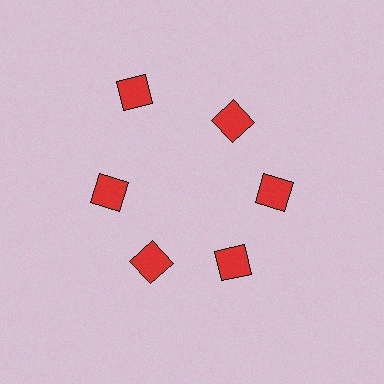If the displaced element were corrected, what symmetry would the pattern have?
It would have 6-fold rotational symmetry — the pattern would map onto itself every 60 degrees.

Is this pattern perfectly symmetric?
No. The 6 red squares are arranged in a ring, but one element near the 11 o'clock position is pushed outward from the center, breaking the 6-fold rotational symmetry.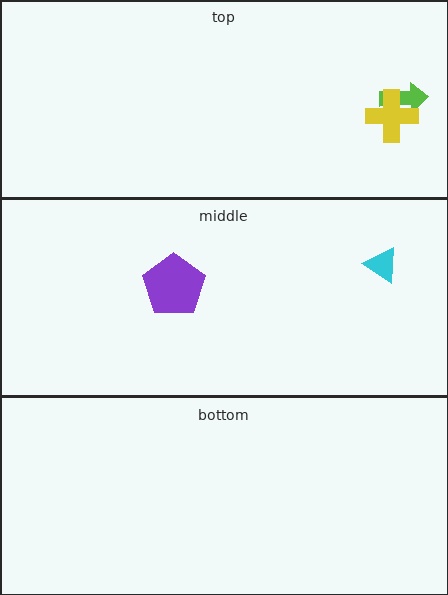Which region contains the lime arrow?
The top region.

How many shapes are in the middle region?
2.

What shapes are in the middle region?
The cyan triangle, the purple pentagon.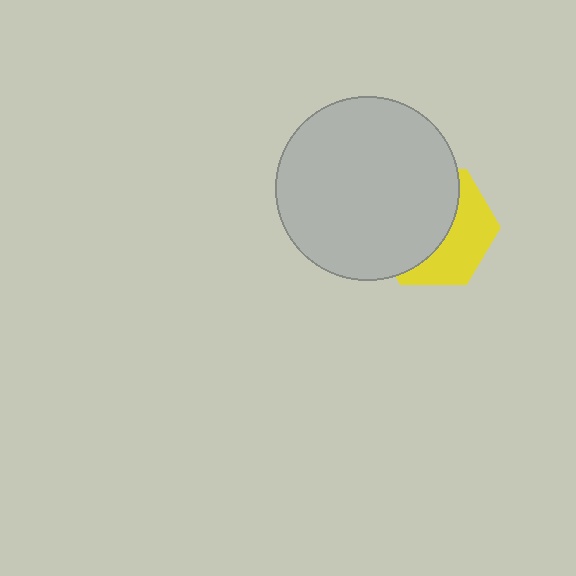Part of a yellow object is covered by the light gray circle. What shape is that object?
It is a hexagon.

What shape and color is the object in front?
The object in front is a light gray circle.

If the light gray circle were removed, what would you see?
You would see the complete yellow hexagon.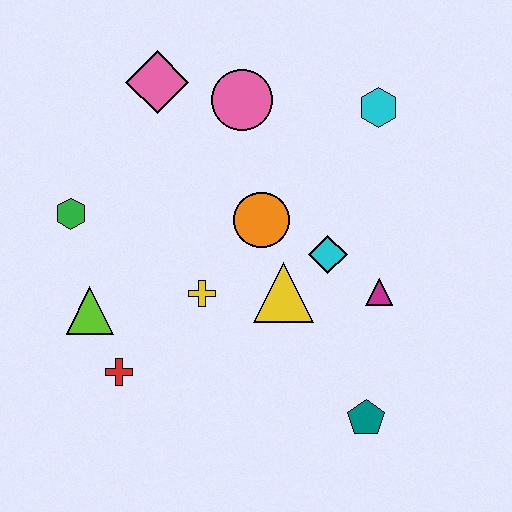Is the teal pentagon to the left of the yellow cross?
No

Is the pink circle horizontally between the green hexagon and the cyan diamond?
Yes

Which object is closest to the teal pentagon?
The magenta triangle is closest to the teal pentagon.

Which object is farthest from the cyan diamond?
The green hexagon is farthest from the cyan diamond.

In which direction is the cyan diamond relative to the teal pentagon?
The cyan diamond is above the teal pentagon.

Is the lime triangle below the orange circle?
Yes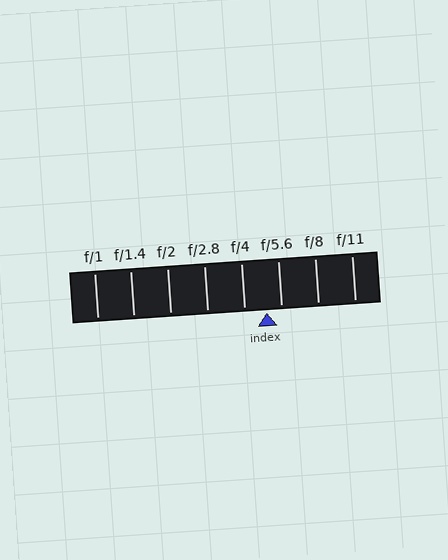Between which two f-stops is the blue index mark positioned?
The index mark is between f/4 and f/5.6.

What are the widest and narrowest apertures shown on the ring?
The widest aperture shown is f/1 and the narrowest is f/11.